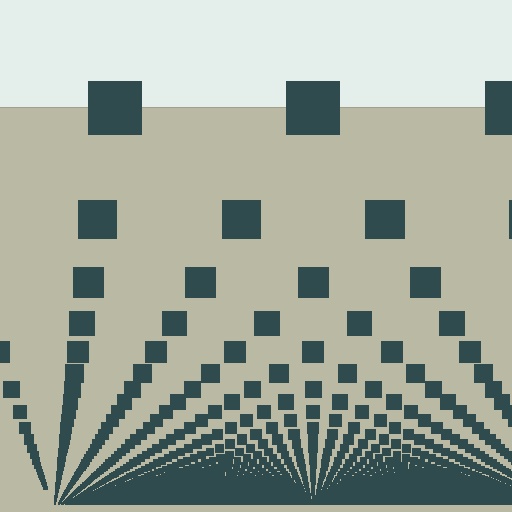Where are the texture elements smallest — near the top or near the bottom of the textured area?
Near the bottom.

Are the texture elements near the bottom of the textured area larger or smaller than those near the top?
Smaller. The gradient is inverted — elements near the bottom are smaller and denser.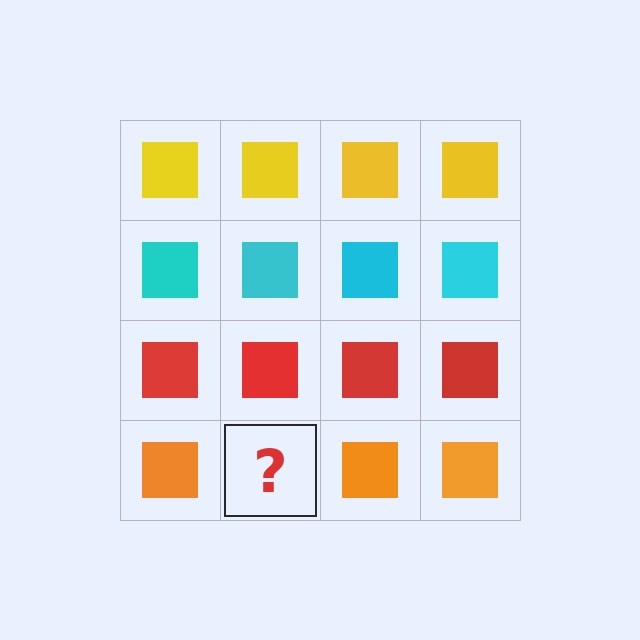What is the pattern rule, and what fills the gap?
The rule is that each row has a consistent color. The gap should be filled with an orange square.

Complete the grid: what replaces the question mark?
The question mark should be replaced with an orange square.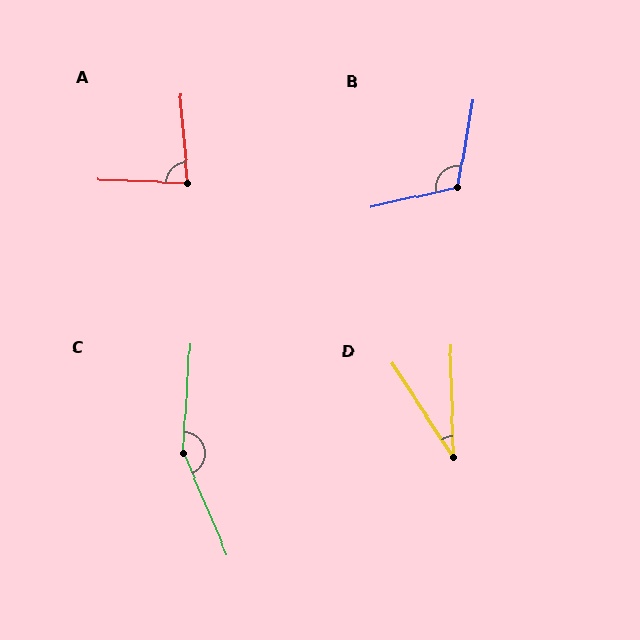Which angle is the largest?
C, at approximately 153 degrees.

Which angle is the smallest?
D, at approximately 32 degrees.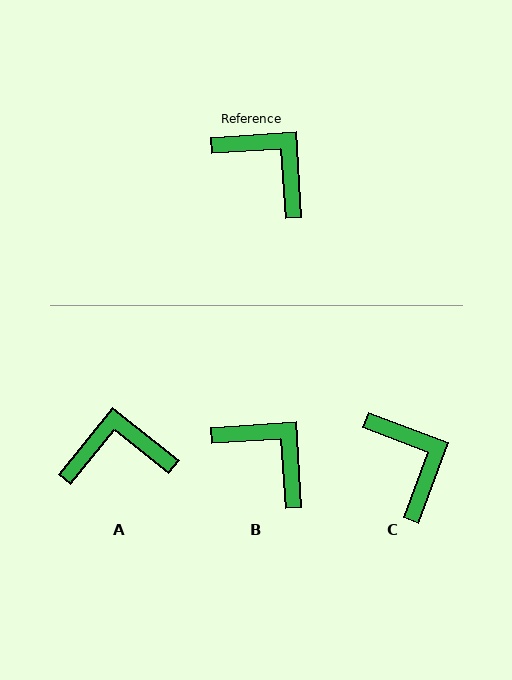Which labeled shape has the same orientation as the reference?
B.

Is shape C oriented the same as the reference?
No, it is off by about 24 degrees.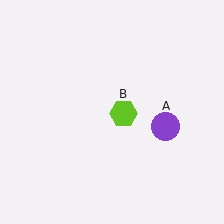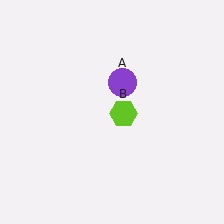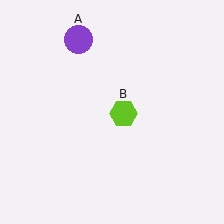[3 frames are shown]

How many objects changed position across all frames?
1 object changed position: purple circle (object A).